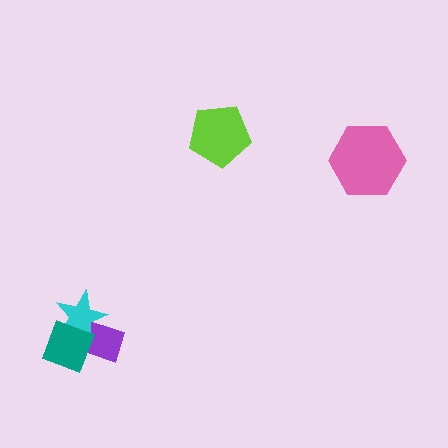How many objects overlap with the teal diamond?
2 objects overlap with the teal diamond.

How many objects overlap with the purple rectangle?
2 objects overlap with the purple rectangle.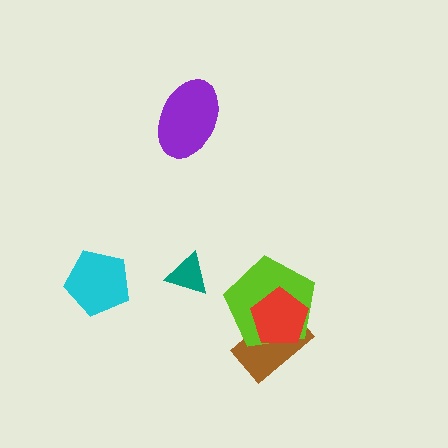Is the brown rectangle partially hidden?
Yes, it is partially covered by another shape.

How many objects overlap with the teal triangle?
0 objects overlap with the teal triangle.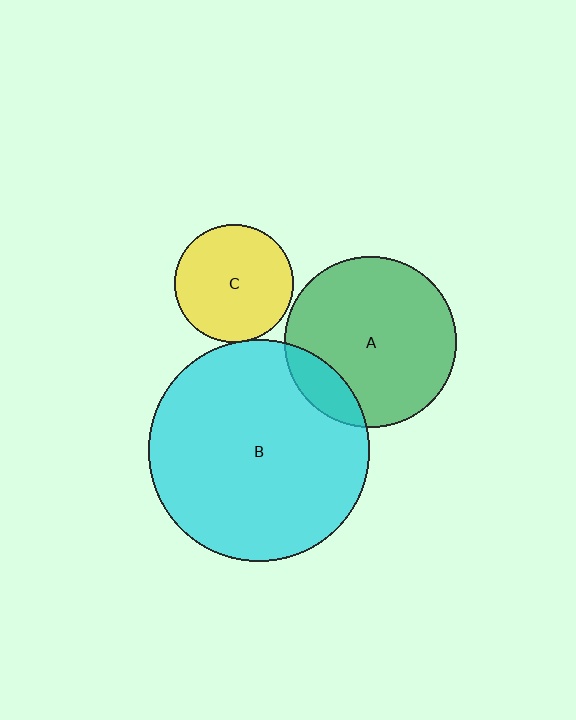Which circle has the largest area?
Circle B (cyan).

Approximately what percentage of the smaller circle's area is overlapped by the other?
Approximately 15%.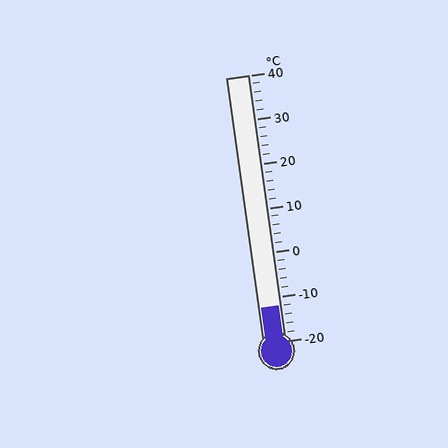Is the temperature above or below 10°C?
The temperature is below 10°C.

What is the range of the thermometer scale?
The thermometer scale ranges from -20°C to 40°C.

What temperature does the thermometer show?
The thermometer shows approximately -12°C.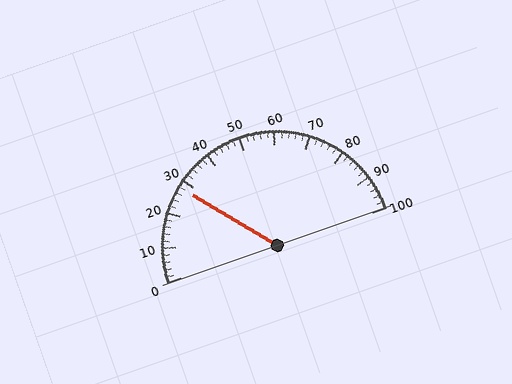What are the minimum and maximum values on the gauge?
The gauge ranges from 0 to 100.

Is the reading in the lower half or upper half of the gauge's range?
The reading is in the lower half of the range (0 to 100).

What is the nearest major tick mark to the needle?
The nearest major tick mark is 30.